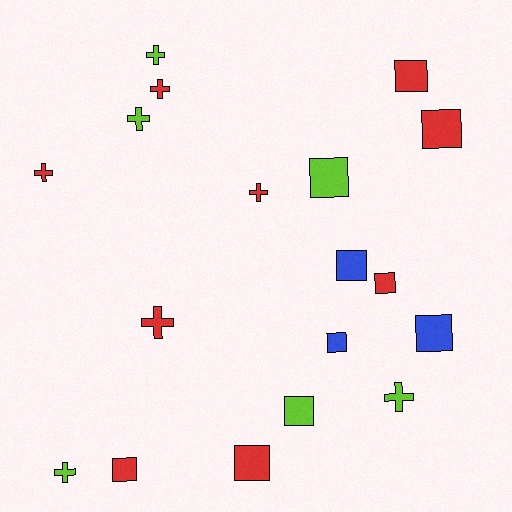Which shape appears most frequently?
Square, with 10 objects.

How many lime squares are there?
There are 2 lime squares.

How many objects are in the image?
There are 18 objects.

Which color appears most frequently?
Red, with 9 objects.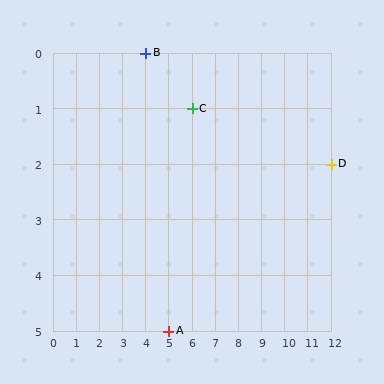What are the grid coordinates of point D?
Point D is at grid coordinates (12, 2).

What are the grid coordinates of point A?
Point A is at grid coordinates (5, 5).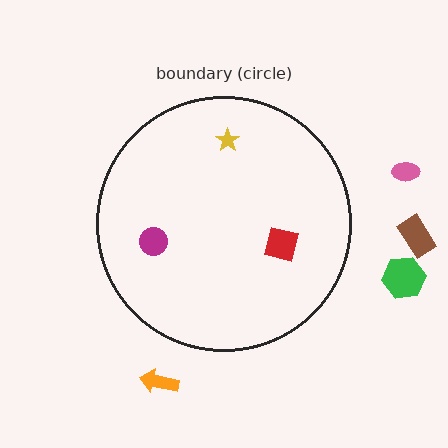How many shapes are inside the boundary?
3 inside, 4 outside.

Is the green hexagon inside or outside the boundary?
Outside.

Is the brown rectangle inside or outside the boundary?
Outside.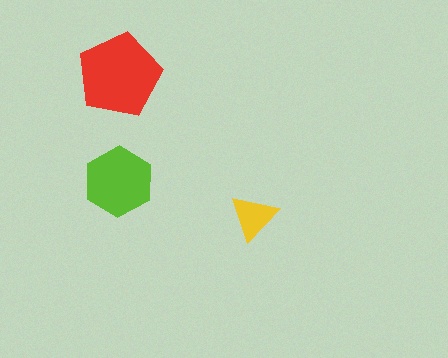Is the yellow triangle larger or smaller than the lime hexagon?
Smaller.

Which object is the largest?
The red pentagon.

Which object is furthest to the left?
The lime hexagon is leftmost.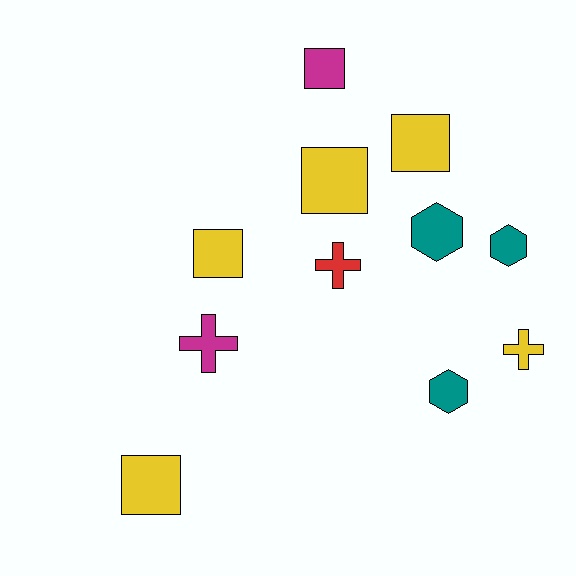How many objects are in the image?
There are 11 objects.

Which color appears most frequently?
Yellow, with 5 objects.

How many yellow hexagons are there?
There are no yellow hexagons.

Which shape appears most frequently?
Square, with 5 objects.